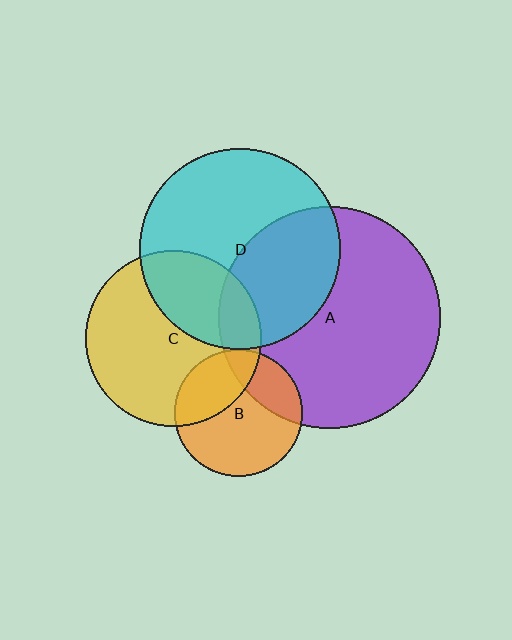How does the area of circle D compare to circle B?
Approximately 2.5 times.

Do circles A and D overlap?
Yes.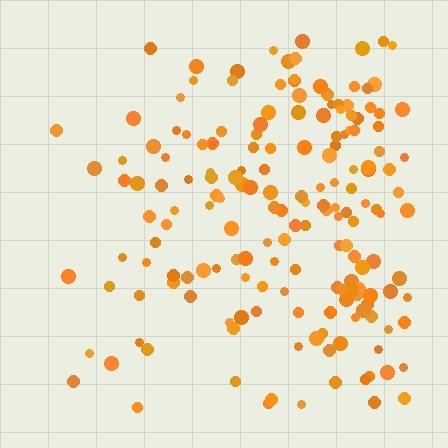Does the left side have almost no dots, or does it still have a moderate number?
Still a moderate number, just noticeably fewer than the right.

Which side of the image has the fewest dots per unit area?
The left.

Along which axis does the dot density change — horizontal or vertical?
Horizontal.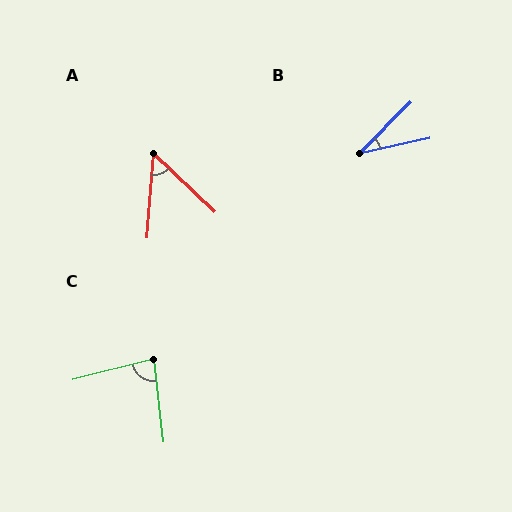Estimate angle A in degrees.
Approximately 51 degrees.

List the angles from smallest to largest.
B (33°), A (51°), C (82°).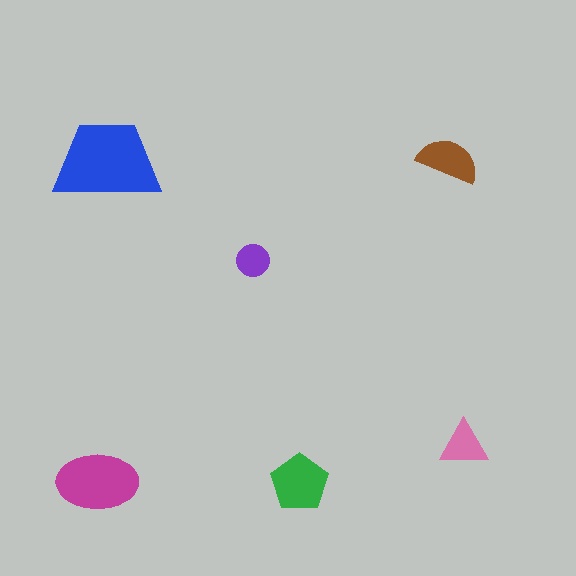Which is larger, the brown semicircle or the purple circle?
The brown semicircle.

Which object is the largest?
The blue trapezoid.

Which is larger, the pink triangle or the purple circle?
The pink triangle.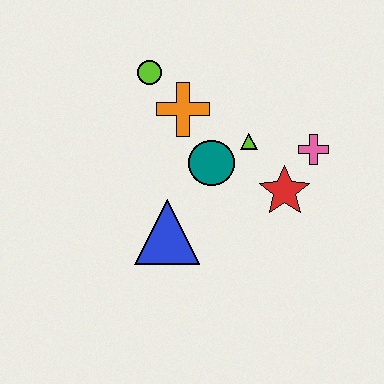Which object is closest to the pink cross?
The red star is closest to the pink cross.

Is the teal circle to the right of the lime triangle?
No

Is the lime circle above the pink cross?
Yes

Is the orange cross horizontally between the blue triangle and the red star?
Yes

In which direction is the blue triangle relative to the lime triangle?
The blue triangle is below the lime triangle.